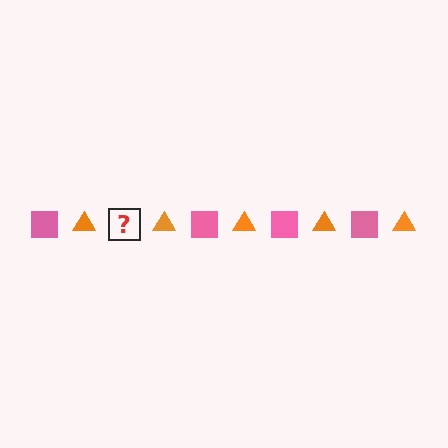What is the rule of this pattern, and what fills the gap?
The rule is that the pattern alternates between pink square and orange triangle. The gap should be filled with a pink square.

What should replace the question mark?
The question mark should be replaced with a pink square.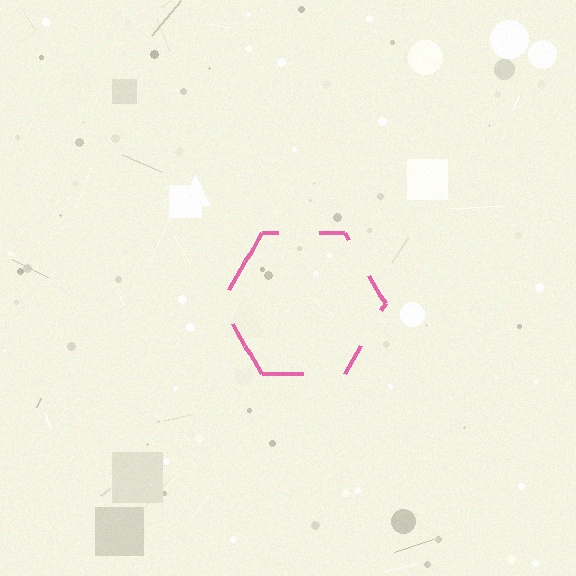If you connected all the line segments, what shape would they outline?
They would outline a hexagon.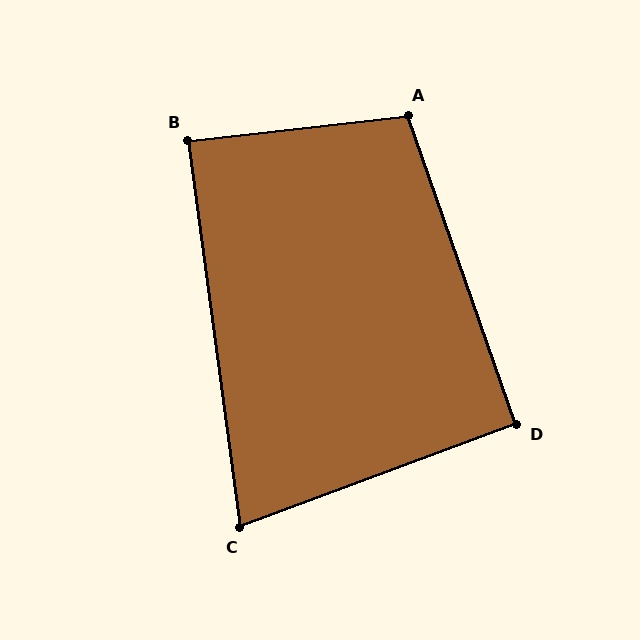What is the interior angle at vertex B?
Approximately 89 degrees (approximately right).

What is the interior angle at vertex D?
Approximately 91 degrees (approximately right).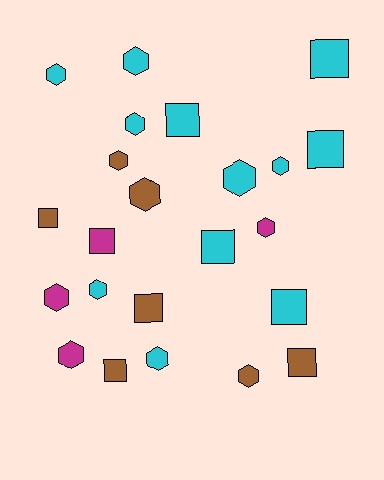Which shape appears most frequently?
Hexagon, with 13 objects.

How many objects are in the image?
There are 23 objects.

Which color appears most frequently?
Cyan, with 12 objects.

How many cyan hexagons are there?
There are 7 cyan hexagons.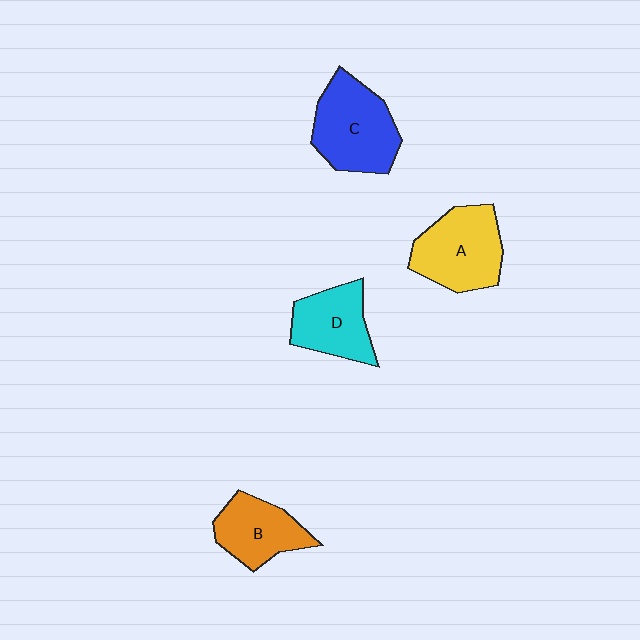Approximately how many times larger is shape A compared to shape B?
Approximately 1.3 times.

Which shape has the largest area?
Shape C (blue).